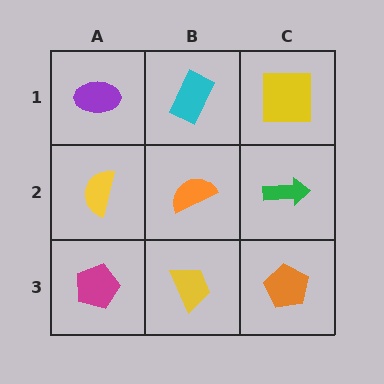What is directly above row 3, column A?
A yellow semicircle.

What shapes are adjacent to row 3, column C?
A green arrow (row 2, column C), a yellow trapezoid (row 3, column B).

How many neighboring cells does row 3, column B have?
3.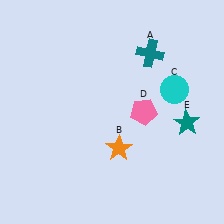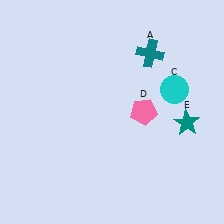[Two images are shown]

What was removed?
The orange star (B) was removed in Image 2.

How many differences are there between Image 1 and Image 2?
There is 1 difference between the two images.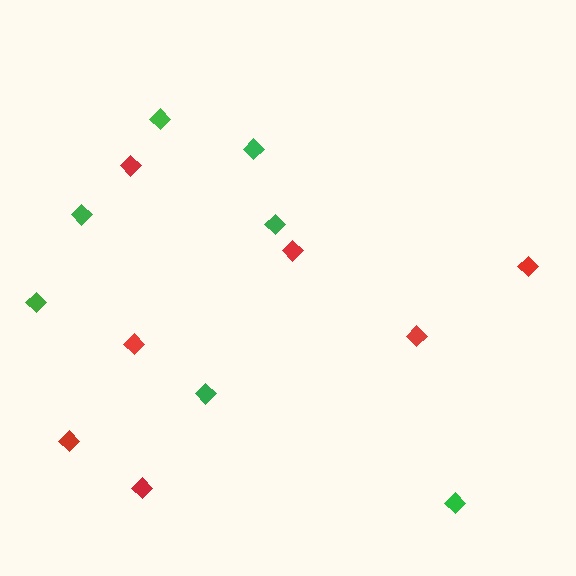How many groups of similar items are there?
There are 2 groups: one group of red diamonds (7) and one group of green diamonds (7).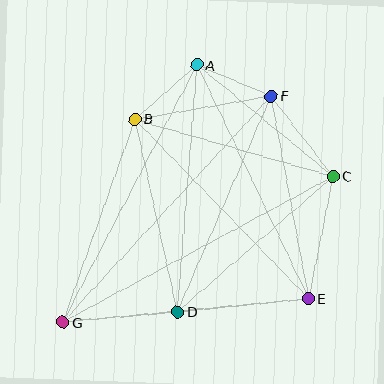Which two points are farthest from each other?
Points F and G are farthest from each other.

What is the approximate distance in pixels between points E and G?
The distance between E and G is approximately 247 pixels.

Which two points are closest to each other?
Points A and F are closest to each other.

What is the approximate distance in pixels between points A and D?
The distance between A and D is approximately 247 pixels.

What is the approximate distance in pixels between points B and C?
The distance between B and C is approximately 206 pixels.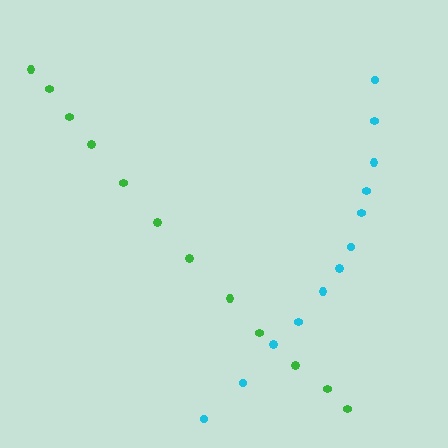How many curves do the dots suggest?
There are 2 distinct paths.